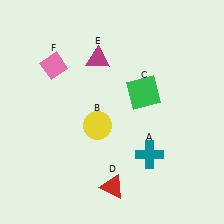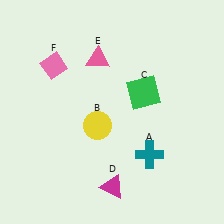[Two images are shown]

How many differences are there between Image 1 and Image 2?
There are 2 differences between the two images.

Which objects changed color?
D changed from red to magenta. E changed from magenta to pink.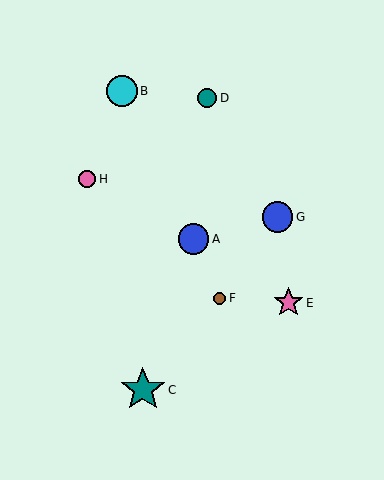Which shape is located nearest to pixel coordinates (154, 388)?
The teal star (labeled C) at (143, 390) is nearest to that location.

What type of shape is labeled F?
Shape F is a brown circle.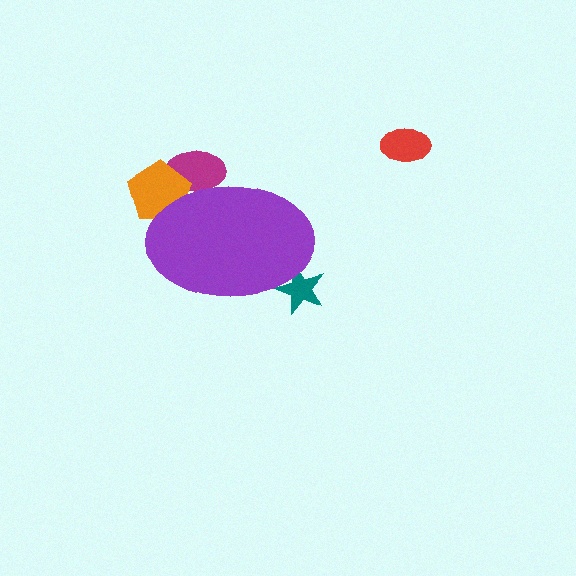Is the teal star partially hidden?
Yes, the teal star is partially hidden behind the purple ellipse.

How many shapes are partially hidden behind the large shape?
3 shapes are partially hidden.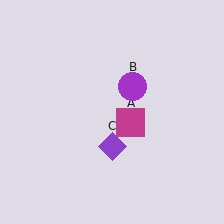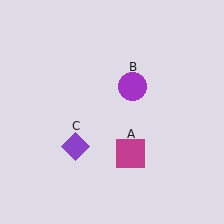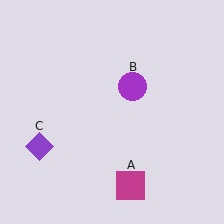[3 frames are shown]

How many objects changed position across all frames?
2 objects changed position: magenta square (object A), purple diamond (object C).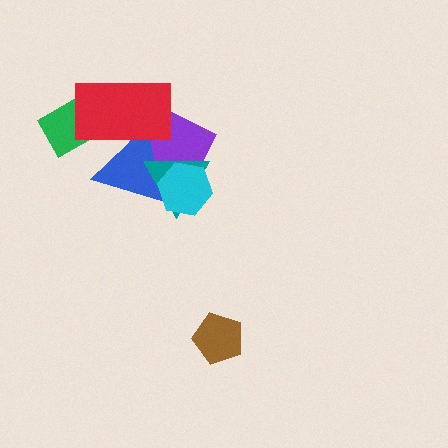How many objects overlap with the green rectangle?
1 object overlaps with the green rectangle.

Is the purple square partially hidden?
Yes, it is partially covered by another shape.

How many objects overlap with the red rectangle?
3 objects overlap with the red rectangle.